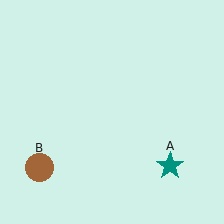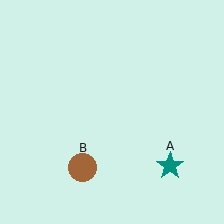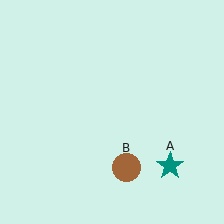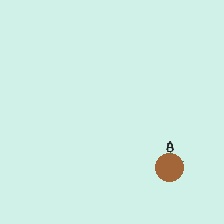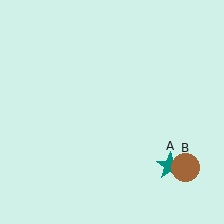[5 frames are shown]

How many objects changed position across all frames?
1 object changed position: brown circle (object B).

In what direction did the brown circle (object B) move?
The brown circle (object B) moved right.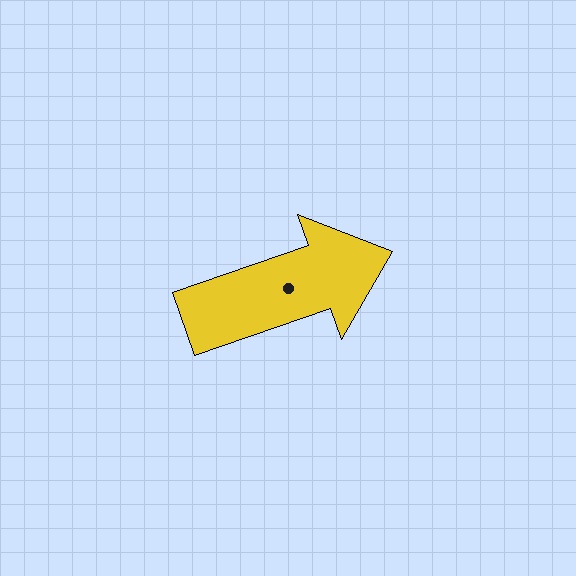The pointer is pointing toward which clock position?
Roughly 2 o'clock.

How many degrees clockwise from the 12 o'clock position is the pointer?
Approximately 71 degrees.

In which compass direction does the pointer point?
East.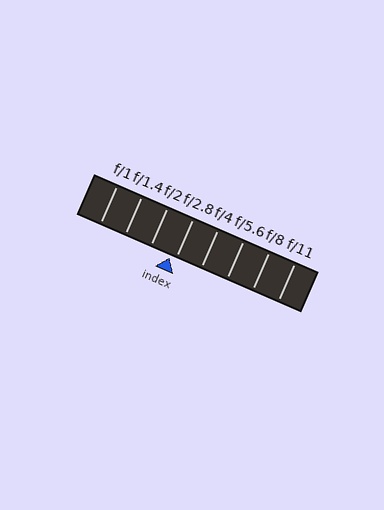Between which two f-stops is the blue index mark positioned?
The index mark is between f/2 and f/2.8.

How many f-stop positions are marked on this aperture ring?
There are 8 f-stop positions marked.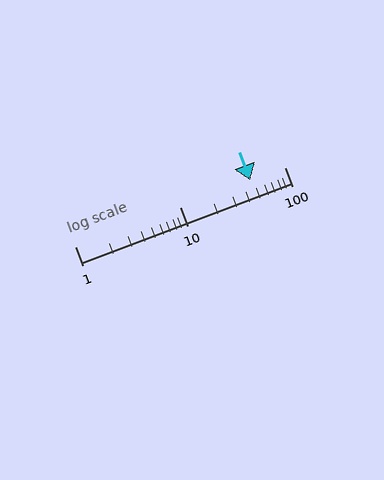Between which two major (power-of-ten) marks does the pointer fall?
The pointer is between 10 and 100.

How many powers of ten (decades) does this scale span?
The scale spans 2 decades, from 1 to 100.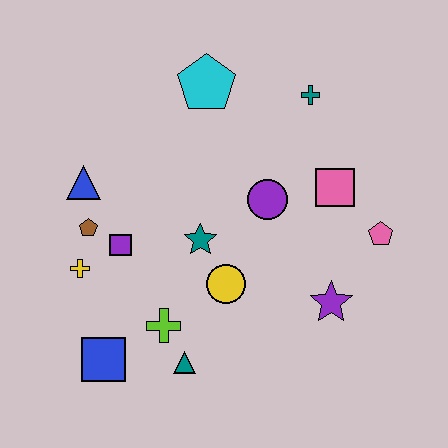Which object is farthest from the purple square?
The pink pentagon is farthest from the purple square.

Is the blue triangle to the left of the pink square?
Yes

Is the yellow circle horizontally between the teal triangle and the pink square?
Yes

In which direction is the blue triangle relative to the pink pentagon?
The blue triangle is to the left of the pink pentagon.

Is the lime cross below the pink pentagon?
Yes